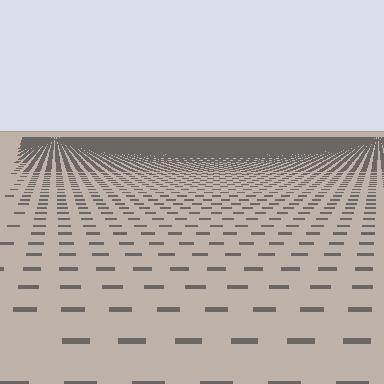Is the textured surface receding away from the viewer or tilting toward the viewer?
The surface is receding away from the viewer. Texture elements get smaller and denser toward the top.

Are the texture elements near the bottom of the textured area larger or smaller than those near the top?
Larger. Near the bottom, elements are closer to the viewer and appear at a bigger on-screen size.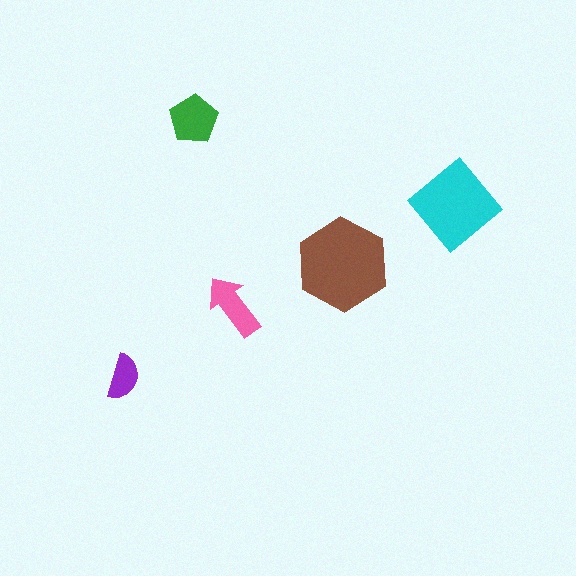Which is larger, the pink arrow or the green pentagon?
The green pentagon.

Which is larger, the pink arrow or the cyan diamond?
The cyan diamond.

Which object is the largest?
The brown hexagon.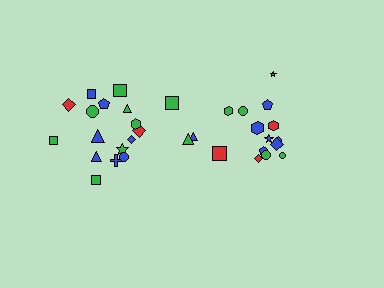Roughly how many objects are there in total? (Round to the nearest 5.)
Roughly 35 objects in total.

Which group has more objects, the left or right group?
The left group.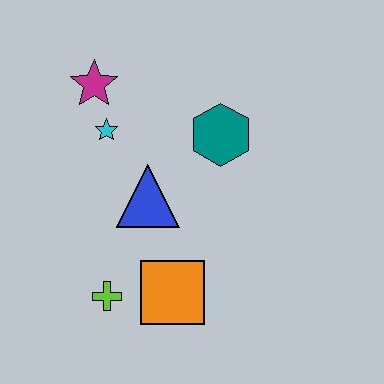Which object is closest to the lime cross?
The orange square is closest to the lime cross.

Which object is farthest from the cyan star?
The orange square is farthest from the cyan star.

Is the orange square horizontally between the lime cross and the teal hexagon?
Yes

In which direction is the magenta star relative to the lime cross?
The magenta star is above the lime cross.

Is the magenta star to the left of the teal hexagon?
Yes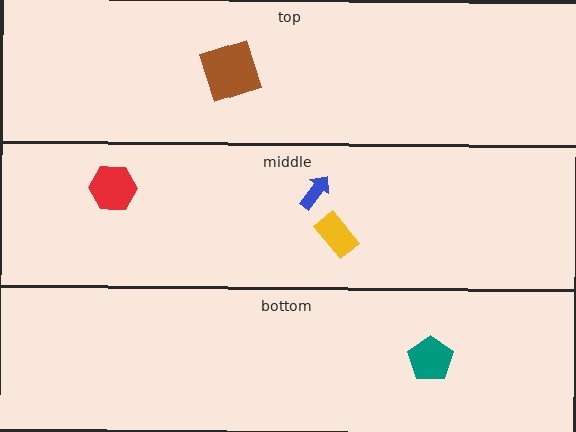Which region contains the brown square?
The top region.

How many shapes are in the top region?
1.